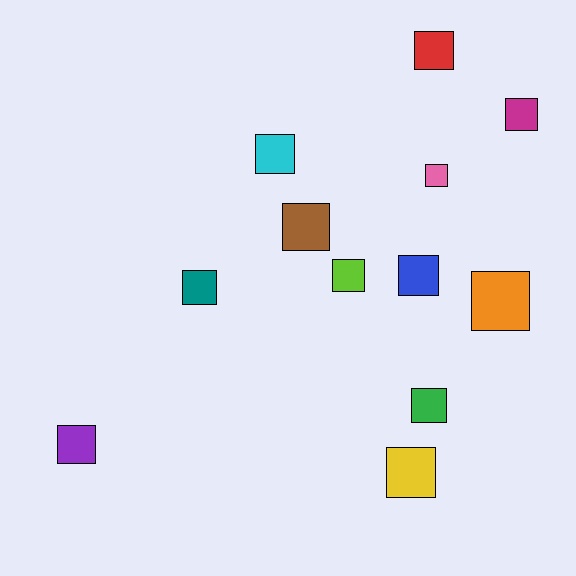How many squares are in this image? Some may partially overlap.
There are 12 squares.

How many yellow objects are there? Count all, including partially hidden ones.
There is 1 yellow object.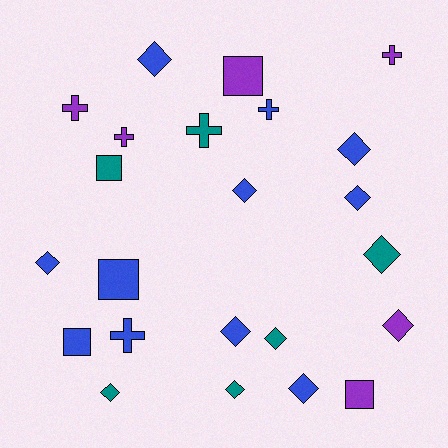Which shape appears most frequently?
Diamond, with 12 objects.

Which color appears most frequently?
Blue, with 11 objects.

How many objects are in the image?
There are 23 objects.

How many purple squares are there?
There are 2 purple squares.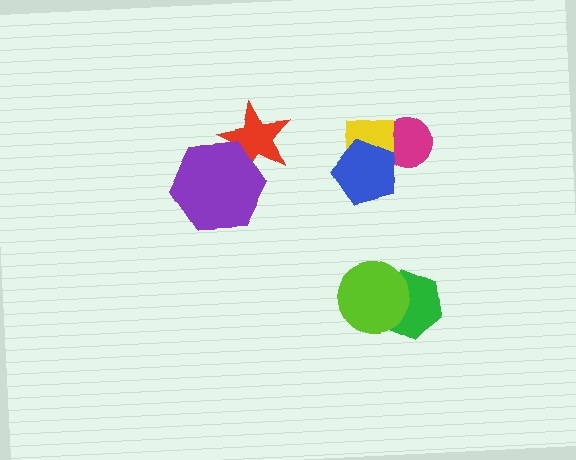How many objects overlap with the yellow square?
2 objects overlap with the yellow square.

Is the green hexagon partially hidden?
Yes, it is partially covered by another shape.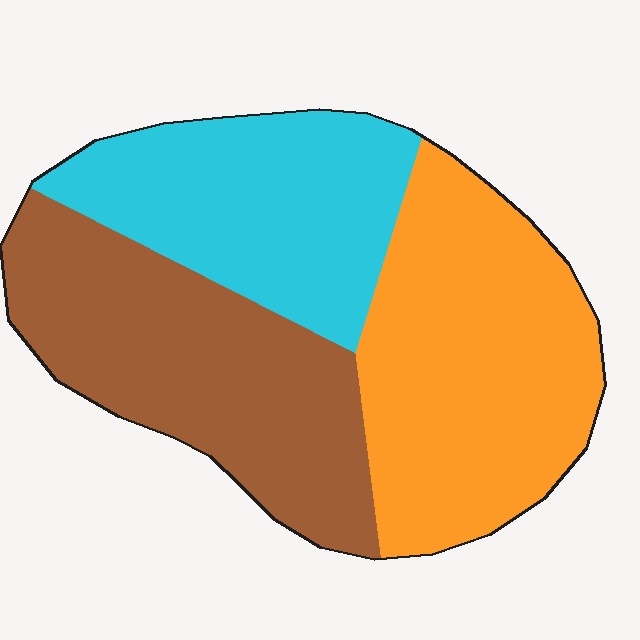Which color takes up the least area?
Cyan, at roughly 30%.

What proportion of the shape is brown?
Brown takes up about one third (1/3) of the shape.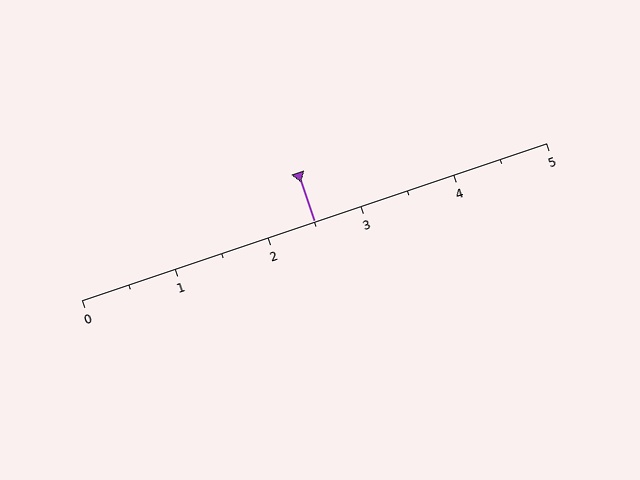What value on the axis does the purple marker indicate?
The marker indicates approximately 2.5.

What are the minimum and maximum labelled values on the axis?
The axis runs from 0 to 5.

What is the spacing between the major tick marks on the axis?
The major ticks are spaced 1 apart.